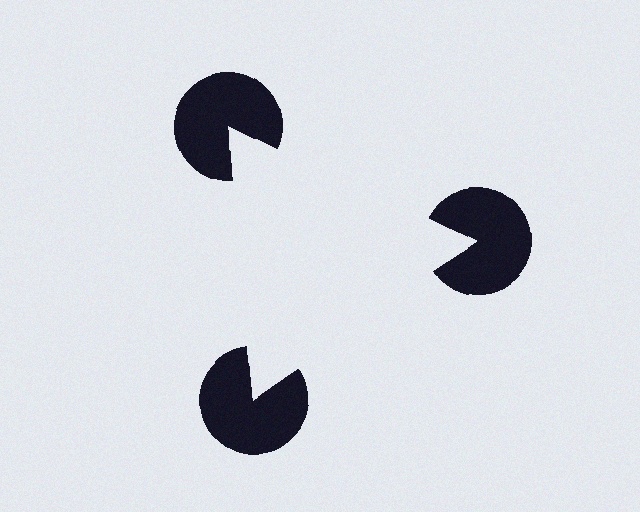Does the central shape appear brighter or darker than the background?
It typically appears slightly brighter than the background, even though no actual brightness change is drawn.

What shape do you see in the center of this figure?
An illusory triangle — its edges are inferred from the aligned wedge cuts in the pac-man discs, not physically drawn.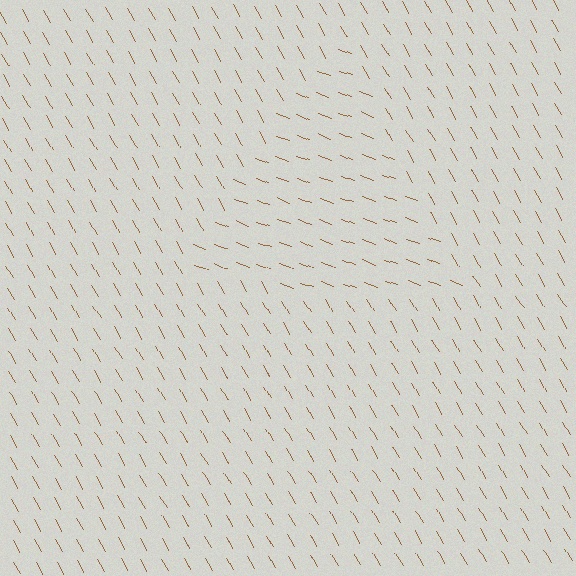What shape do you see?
I see a triangle.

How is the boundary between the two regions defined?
The boundary is defined purely by a change in line orientation (approximately 40 degrees difference). All lines are the same color and thickness.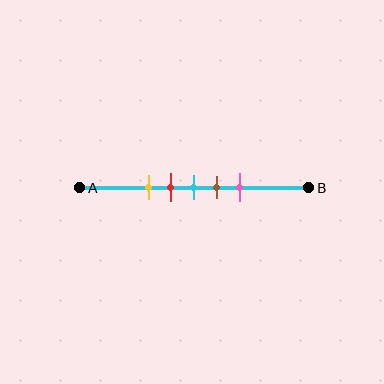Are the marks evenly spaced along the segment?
Yes, the marks are approximately evenly spaced.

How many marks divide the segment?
There are 5 marks dividing the segment.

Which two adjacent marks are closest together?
The red and cyan marks are the closest adjacent pair.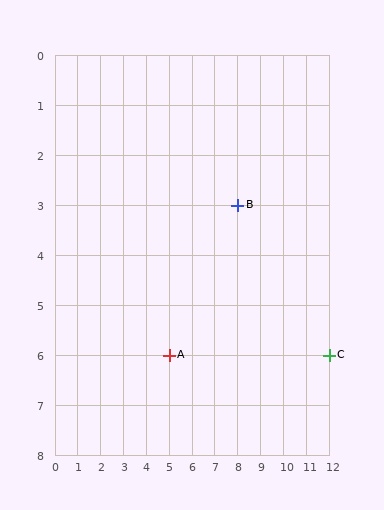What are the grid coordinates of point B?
Point B is at grid coordinates (8, 3).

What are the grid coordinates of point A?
Point A is at grid coordinates (5, 6).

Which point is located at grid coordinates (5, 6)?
Point A is at (5, 6).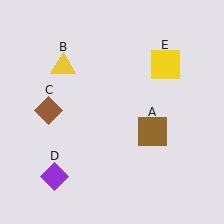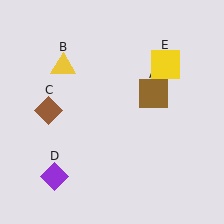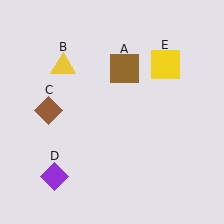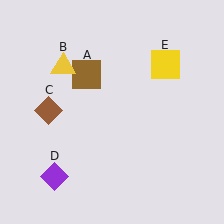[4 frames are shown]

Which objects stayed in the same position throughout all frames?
Yellow triangle (object B) and brown diamond (object C) and purple diamond (object D) and yellow square (object E) remained stationary.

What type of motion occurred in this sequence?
The brown square (object A) rotated counterclockwise around the center of the scene.